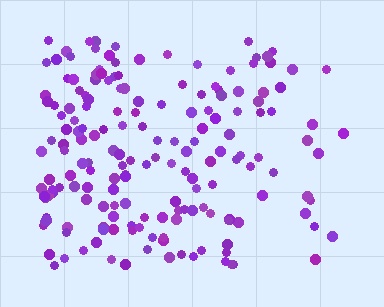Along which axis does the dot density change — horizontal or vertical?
Horizontal.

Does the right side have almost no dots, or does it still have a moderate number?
Still a moderate number, just noticeably fewer than the left.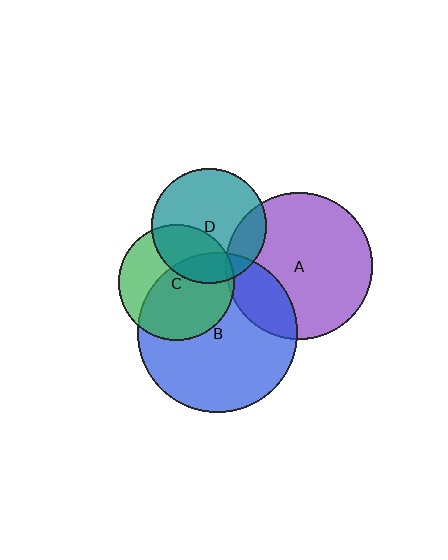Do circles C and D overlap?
Yes.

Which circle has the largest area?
Circle B (blue).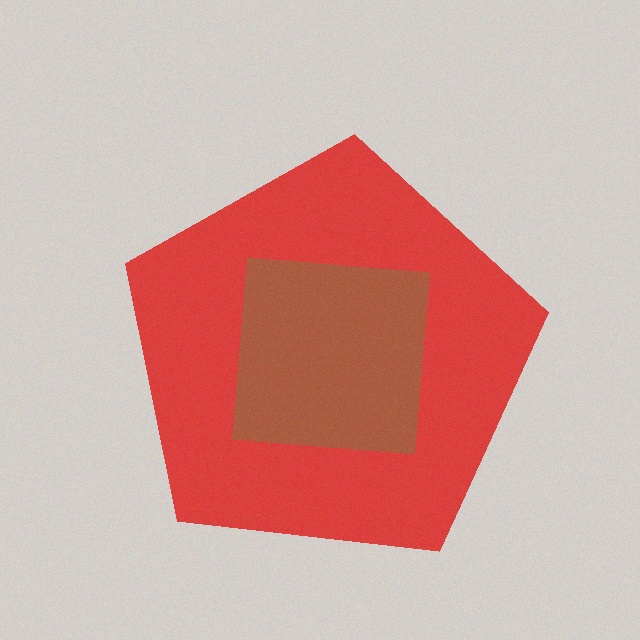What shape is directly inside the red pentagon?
The brown square.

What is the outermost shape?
The red pentagon.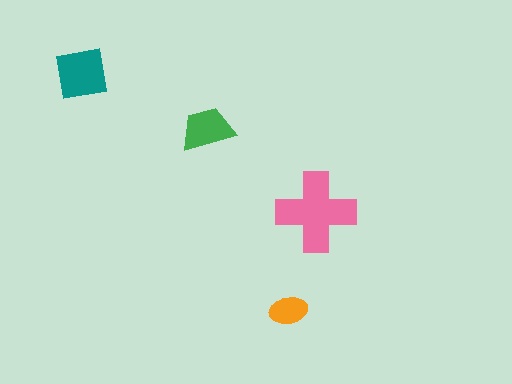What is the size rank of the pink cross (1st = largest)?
1st.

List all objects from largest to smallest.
The pink cross, the teal square, the green trapezoid, the orange ellipse.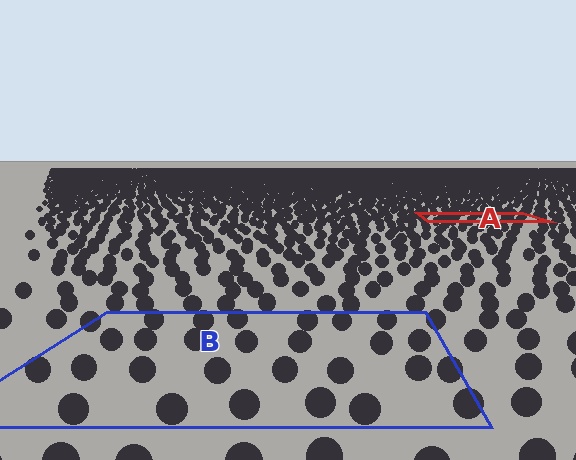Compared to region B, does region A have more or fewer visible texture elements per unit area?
Region A has more texture elements per unit area — they are packed more densely because it is farther away.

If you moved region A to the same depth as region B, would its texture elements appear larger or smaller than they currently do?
They would appear larger. At a closer depth, the same texture elements are projected at a bigger on-screen size.